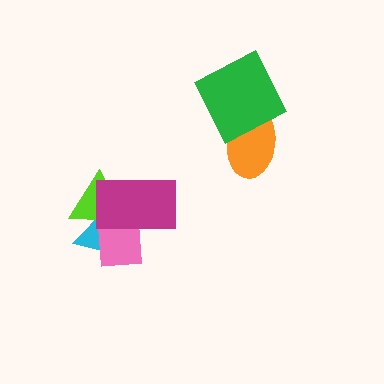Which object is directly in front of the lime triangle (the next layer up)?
The pink square is directly in front of the lime triangle.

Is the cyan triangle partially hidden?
Yes, it is partially covered by another shape.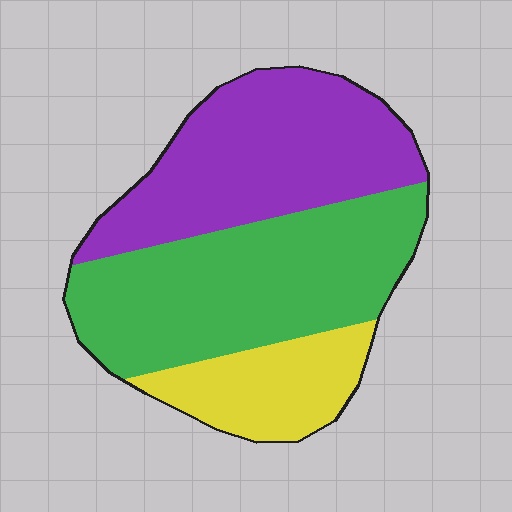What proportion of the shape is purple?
Purple takes up about three eighths (3/8) of the shape.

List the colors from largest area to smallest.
From largest to smallest: green, purple, yellow.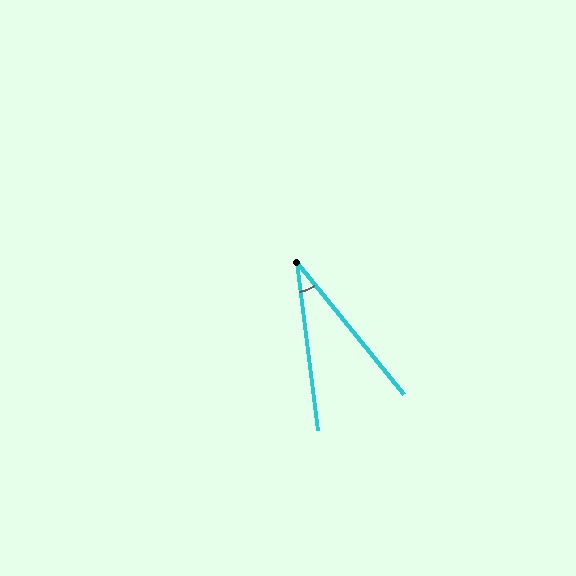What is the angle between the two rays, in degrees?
Approximately 32 degrees.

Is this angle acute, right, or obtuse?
It is acute.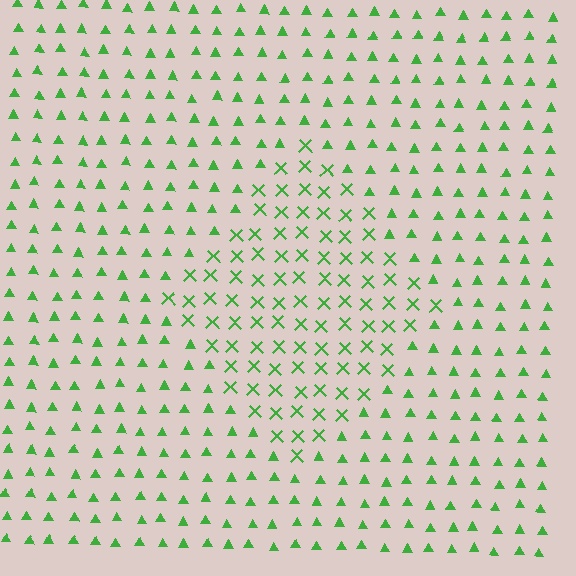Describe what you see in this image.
The image is filled with small green elements arranged in a uniform grid. A diamond-shaped region contains X marks, while the surrounding area contains triangles. The boundary is defined purely by the change in element shape.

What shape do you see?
I see a diamond.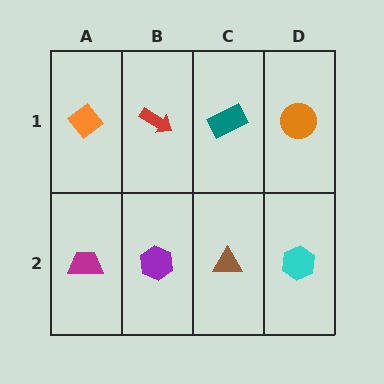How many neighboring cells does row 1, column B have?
3.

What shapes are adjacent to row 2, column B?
A red arrow (row 1, column B), a magenta trapezoid (row 2, column A), a brown triangle (row 2, column C).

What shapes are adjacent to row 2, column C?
A teal rectangle (row 1, column C), a purple hexagon (row 2, column B), a cyan hexagon (row 2, column D).